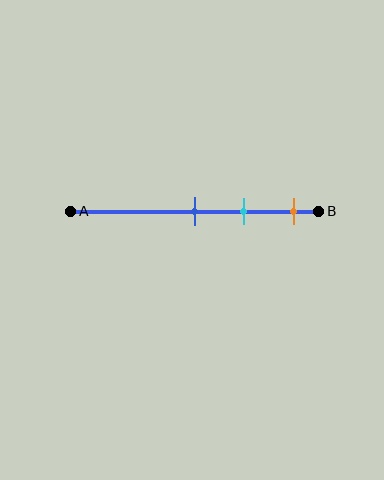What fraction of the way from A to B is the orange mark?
The orange mark is approximately 90% (0.9) of the way from A to B.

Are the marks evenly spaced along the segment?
Yes, the marks are approximately evenly spaced.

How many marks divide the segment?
There are 3 marks dividing the segment.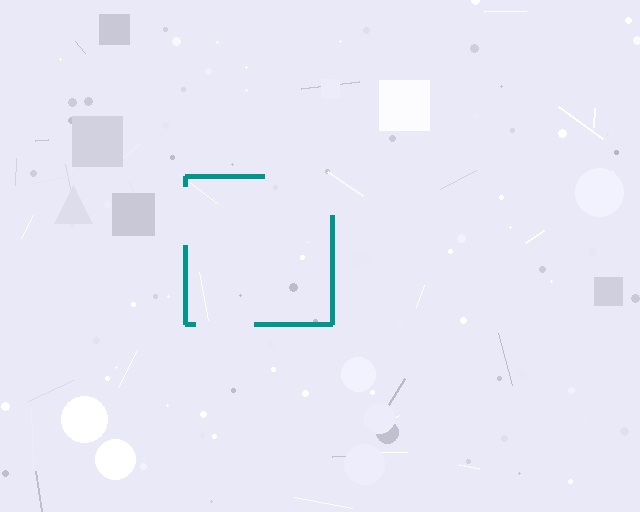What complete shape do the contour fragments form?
The contour fragments form a square.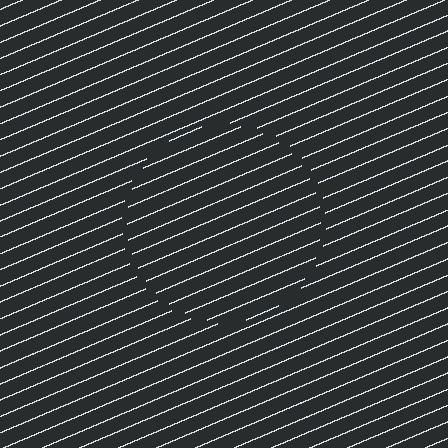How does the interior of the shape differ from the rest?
The interior of the shape contains the same grating, shifted by half a period — the contour is defined by the phase discontinuity where line-ends from the inner and outer gratings abut.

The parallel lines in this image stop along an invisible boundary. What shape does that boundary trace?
An illusory circle. The interior of the shape contains the same grating, shifted by half a period — the contour is defined by the phase discontinuity where line-ends from the inner and outer gratings abut.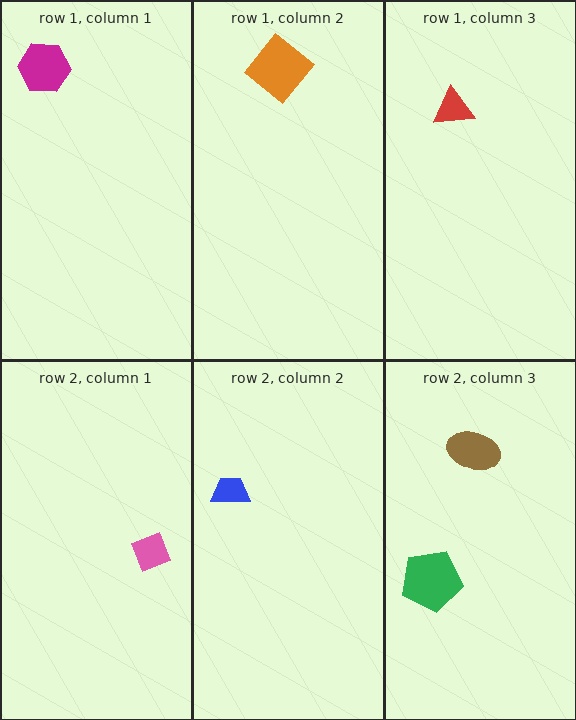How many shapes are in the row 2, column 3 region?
2.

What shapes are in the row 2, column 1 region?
The pink diamond.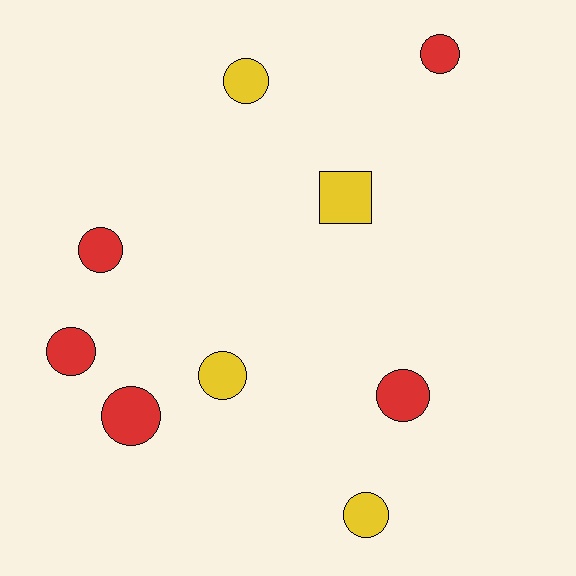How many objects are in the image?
There are 9 objects.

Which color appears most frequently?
Red, with 5 objects.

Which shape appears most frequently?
Circle, with 8 objects.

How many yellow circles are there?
There are 3 yellow circles.